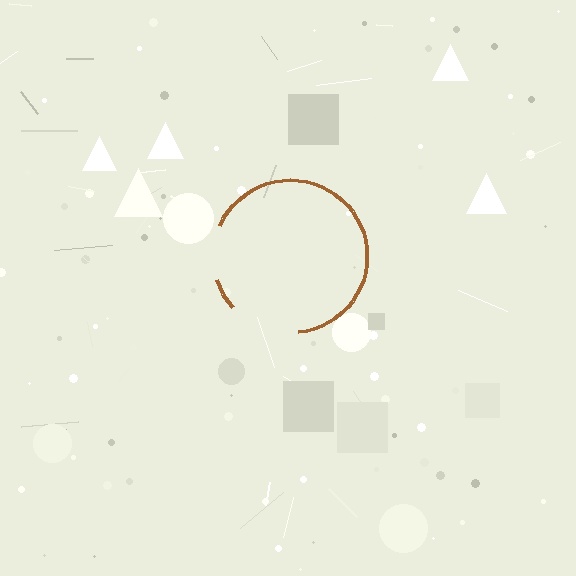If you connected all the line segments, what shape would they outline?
They would outline a circle.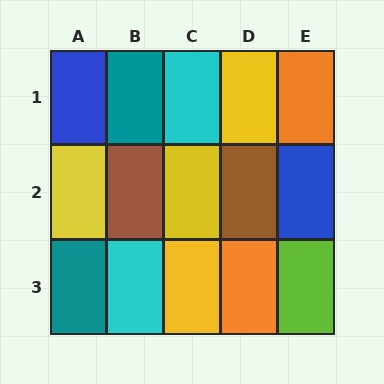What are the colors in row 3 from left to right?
Teal, cyan, yellow, orange, lime.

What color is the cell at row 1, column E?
Orange.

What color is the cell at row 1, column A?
Blue.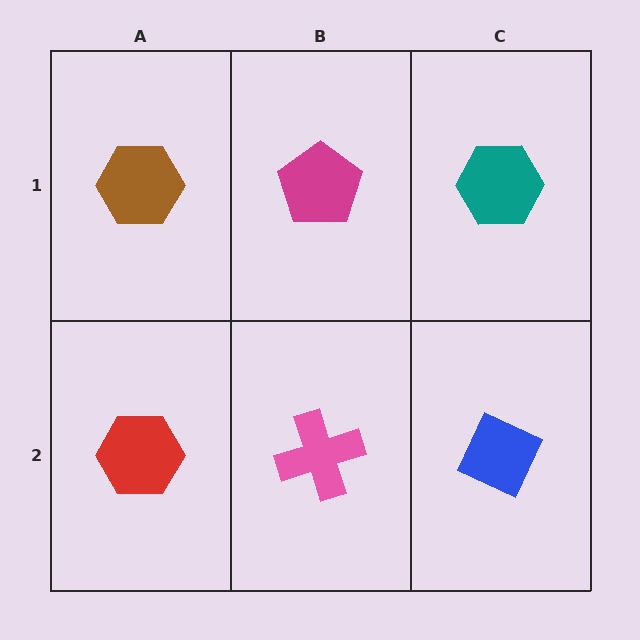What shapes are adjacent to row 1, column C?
A blue diamond (row 2, column C), a magenta pentagon (row 1, column B).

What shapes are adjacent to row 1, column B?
A pink cross (row 2, column B), a brown hexagon (row 1, column A), a teal hexagon (row 1, column C).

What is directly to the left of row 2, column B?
A red hexagon.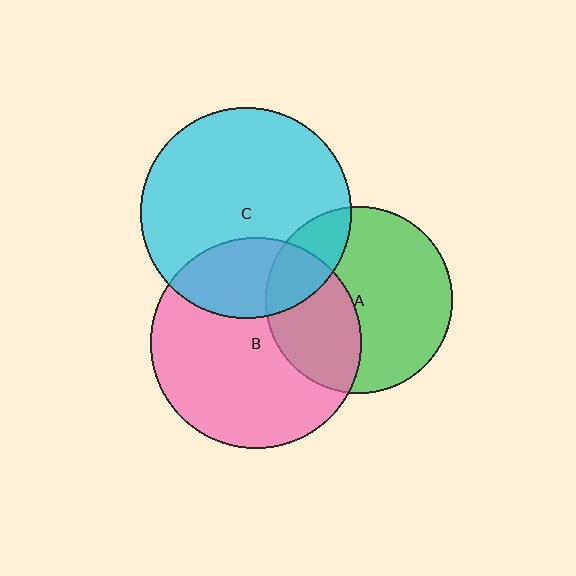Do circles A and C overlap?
Yes.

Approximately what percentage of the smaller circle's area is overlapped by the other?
Approximately 20%.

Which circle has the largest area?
Circle C (cyan).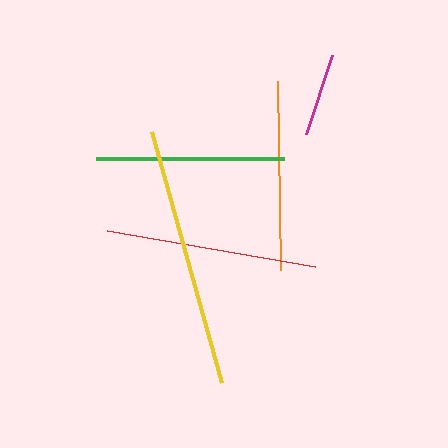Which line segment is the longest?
The yellow line is the longest at approximately 260 pixels.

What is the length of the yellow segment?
The yellow segment is approximately 260 pixels long.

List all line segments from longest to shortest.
From longest to shortest: yellow, red, orange, green, magenta.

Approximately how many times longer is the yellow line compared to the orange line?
The yellow line is approximately 1.4 times the length of the orange line.